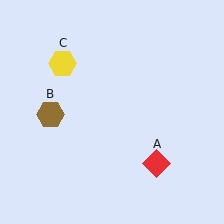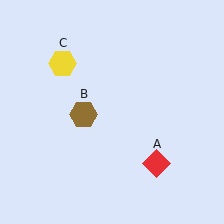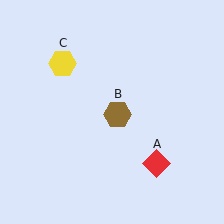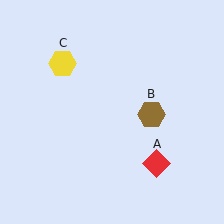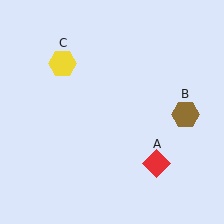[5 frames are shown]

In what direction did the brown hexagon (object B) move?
The brown hexagon (object B) moved right.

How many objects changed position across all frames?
1 object changed position: brown hexagon (object B).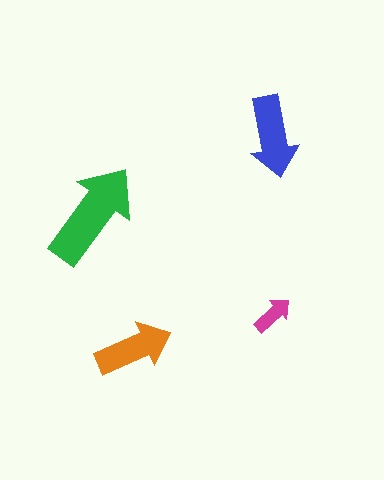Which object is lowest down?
The orange arrow is bottommost.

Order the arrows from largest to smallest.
the green one, the blue one, the orange one, the magenta one.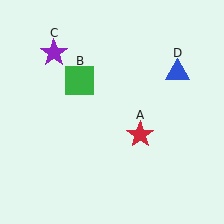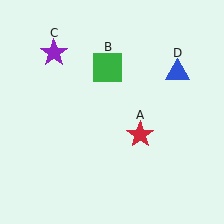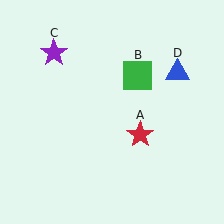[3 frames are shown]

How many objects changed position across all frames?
1 object changed position: green square (object B).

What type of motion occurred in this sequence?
The green square (object B) rotated clockwise around the center of the scene.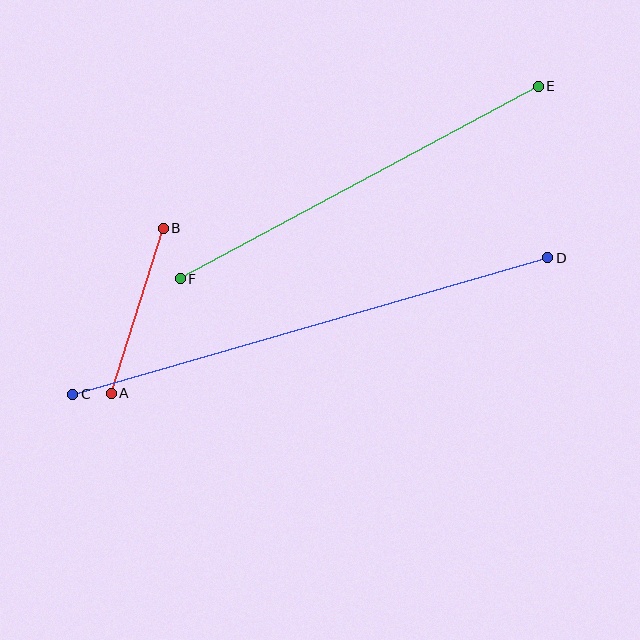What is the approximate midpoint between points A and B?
The midpoint is at approximately (137, 311) pixels.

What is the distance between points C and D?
The distance is approximately 494 pixels.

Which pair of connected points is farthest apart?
Points C and D are farthest apart.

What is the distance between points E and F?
The distance is approximately 406 pixels.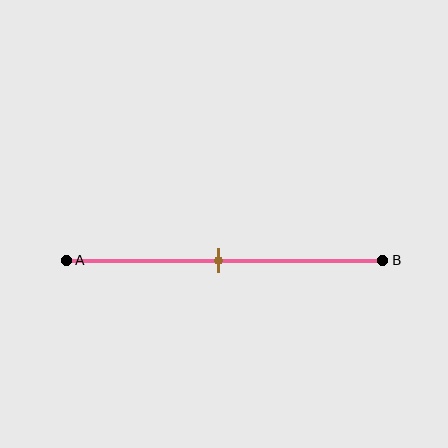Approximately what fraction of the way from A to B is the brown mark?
The brown mark is approximately 50% of the way from A to B.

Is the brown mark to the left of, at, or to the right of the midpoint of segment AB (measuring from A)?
The brown mark is approximately at the midpoint of segment AB.